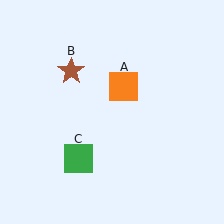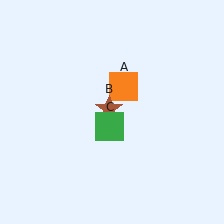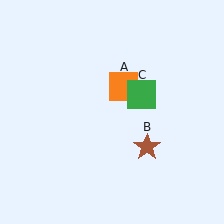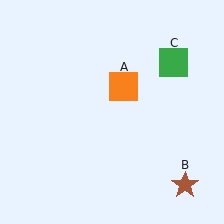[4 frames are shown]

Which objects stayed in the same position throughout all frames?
Orange square (object A) remained stationary.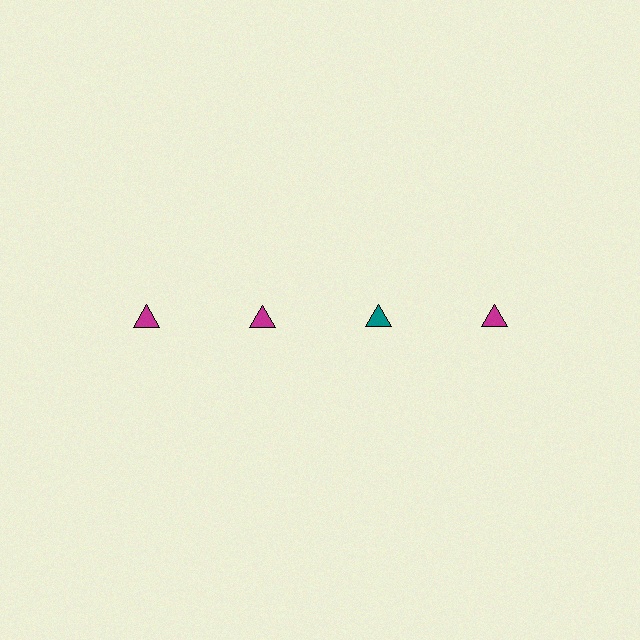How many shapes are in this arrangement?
There are 4 shapes arranged in a grid pattern.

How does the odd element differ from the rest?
It has a different color: teal instead of magenta.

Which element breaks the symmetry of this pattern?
The teal triangle in the top row, center column breaks the symmetry. All other shapes are magenta triangles.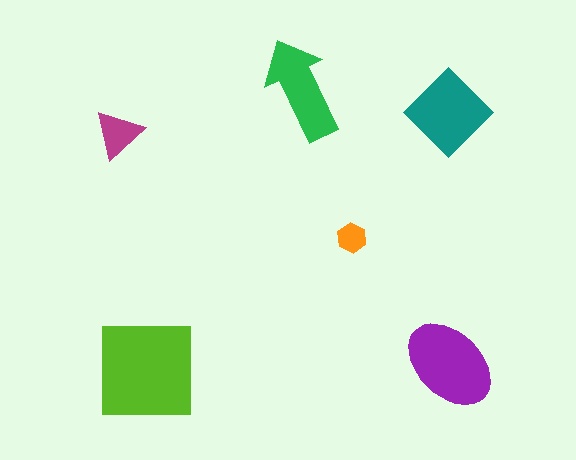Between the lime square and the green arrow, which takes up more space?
The lime square.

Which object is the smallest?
The orange hexagon.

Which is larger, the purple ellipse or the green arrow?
The purple ellipse.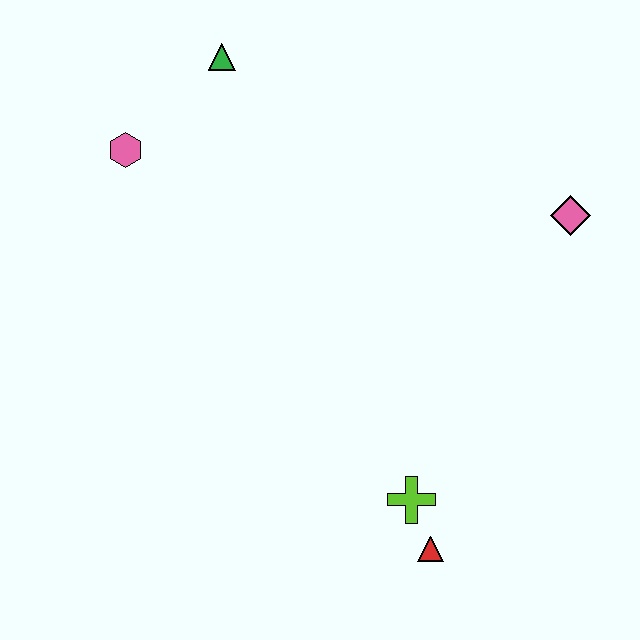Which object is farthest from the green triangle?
The red triangle is farthest from the green triangle.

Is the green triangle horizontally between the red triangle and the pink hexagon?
Yes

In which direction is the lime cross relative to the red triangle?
The lime cross is above the red triangle.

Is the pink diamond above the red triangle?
Yes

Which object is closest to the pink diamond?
The lime cross is closest to the pink diamond.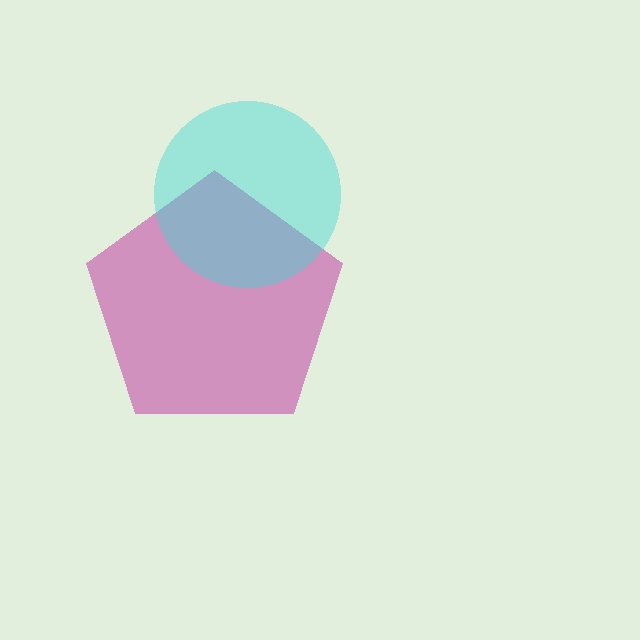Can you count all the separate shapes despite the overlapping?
Yes, there are 2 separate shapes.